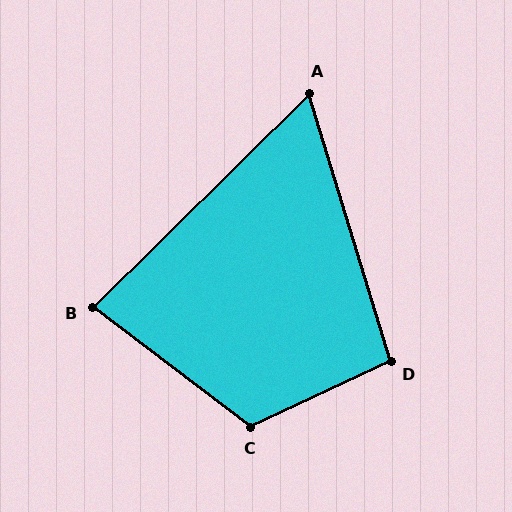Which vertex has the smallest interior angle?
A, at approximately 62 degrees.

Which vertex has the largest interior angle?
C, at approximately 118 degrees.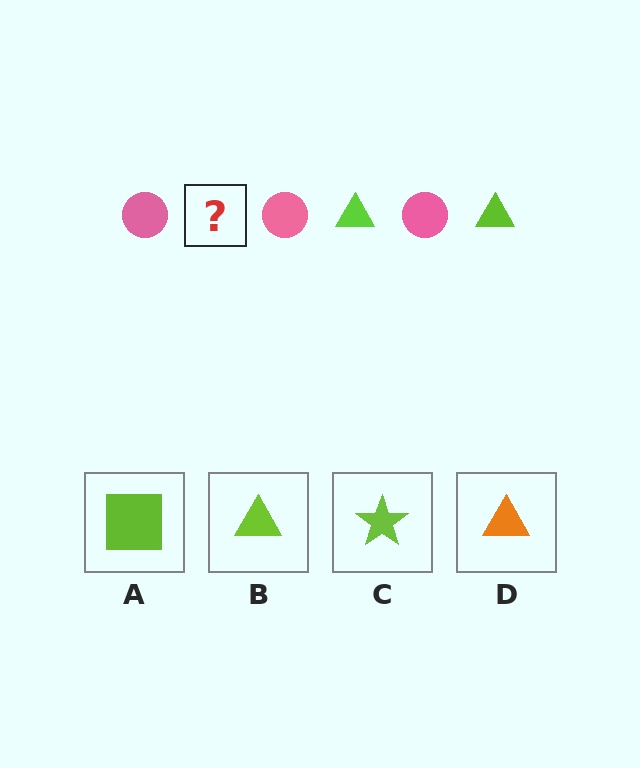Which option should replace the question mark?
Option B.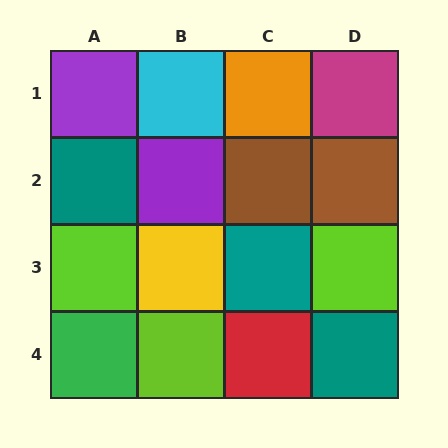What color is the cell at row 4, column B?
Lime.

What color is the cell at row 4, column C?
Red.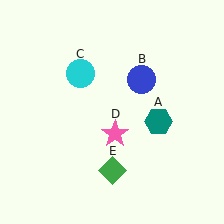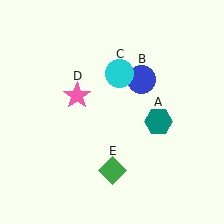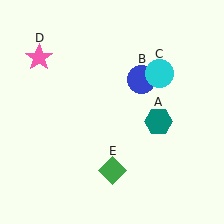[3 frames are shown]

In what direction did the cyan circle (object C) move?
The cyan circle (object C) moved right.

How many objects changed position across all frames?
2 objects changed position: cyan circle (object C), pink star (object D).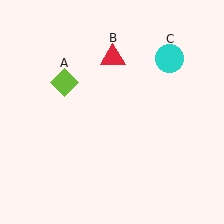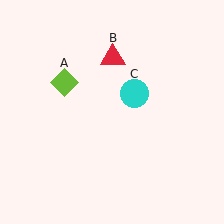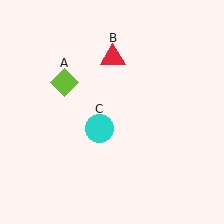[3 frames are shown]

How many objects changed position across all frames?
1 object changed position: cyan circle (object C).